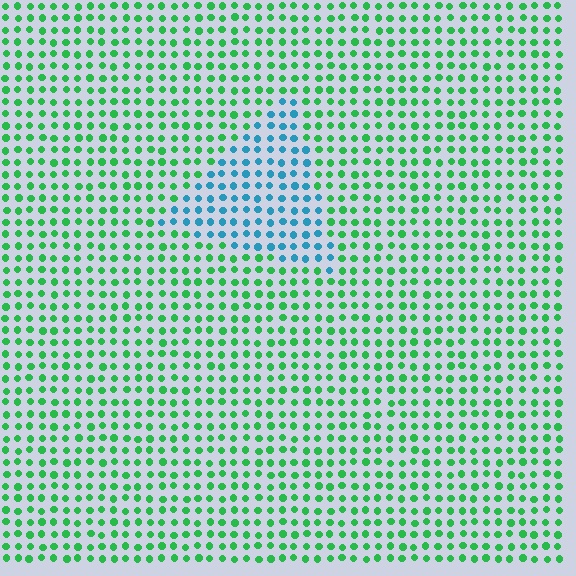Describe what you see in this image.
The image is filled with small green elements in a uniform arrangement. A triangle-shaped region is visible where the elements are tinted to a slightly different hue, forming a subtle color boundary.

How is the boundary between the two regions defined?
The boundary is defined purely by a slight shift in hue (about 60 degrees). Spacing, size, and orientation are identical on both sides.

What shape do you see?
I see a triangle.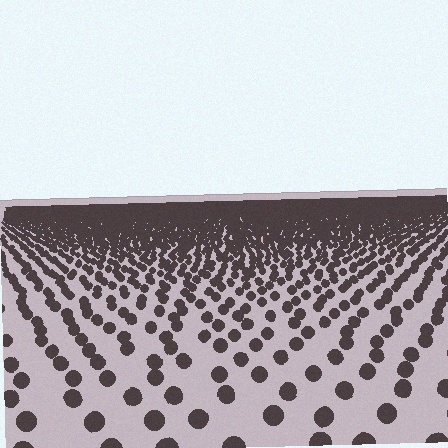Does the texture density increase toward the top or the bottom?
Density increases toward the top.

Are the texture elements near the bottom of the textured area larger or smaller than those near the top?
Larger. Near the bottom, elements are closer to the viewer and appear at a bigger on-screen size.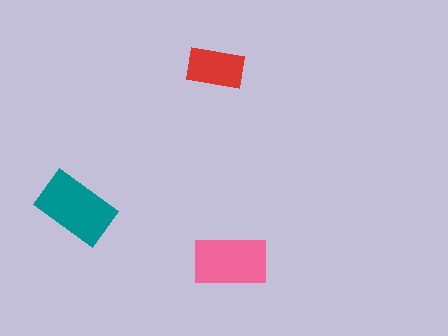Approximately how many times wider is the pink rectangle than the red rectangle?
About 1.5 times wider.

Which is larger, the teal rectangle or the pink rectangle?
The teal one.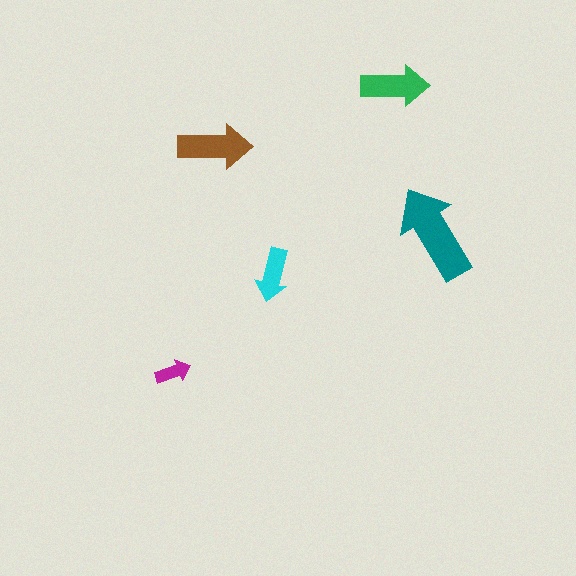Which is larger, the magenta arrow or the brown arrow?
The brown one.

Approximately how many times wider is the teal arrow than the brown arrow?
About 1.5 times wider.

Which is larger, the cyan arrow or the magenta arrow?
The cyan one.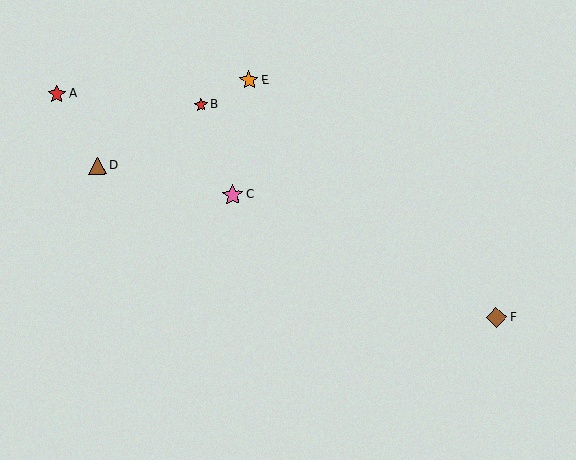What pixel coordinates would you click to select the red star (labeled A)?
Click at (57, 94) to select the red star A.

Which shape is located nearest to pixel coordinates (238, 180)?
The pink star (labeled C) at (233, 195) is nearest to that location.